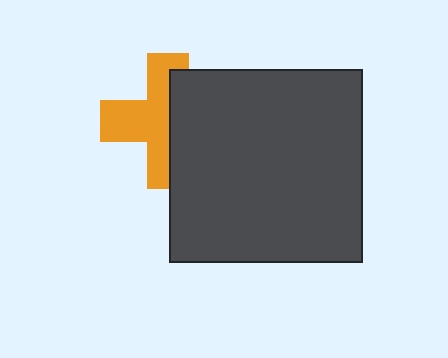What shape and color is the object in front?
The object in front is a dark gray square.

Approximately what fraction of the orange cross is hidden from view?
Roughly 45% of the orange cross is hidden behind the dark gray square.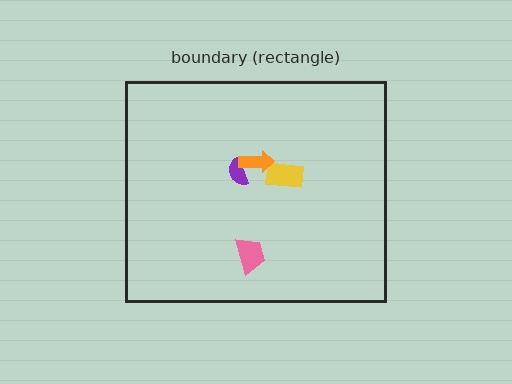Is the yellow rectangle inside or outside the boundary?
Inside.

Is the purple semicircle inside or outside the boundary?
Inside.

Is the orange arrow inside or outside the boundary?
Inside.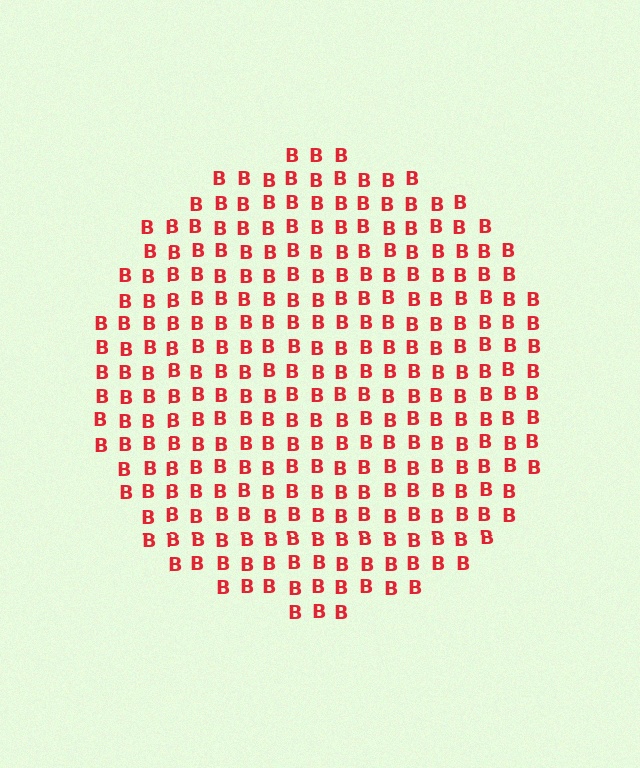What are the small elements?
The small elements are letter B's.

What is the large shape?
The large shape is a circle.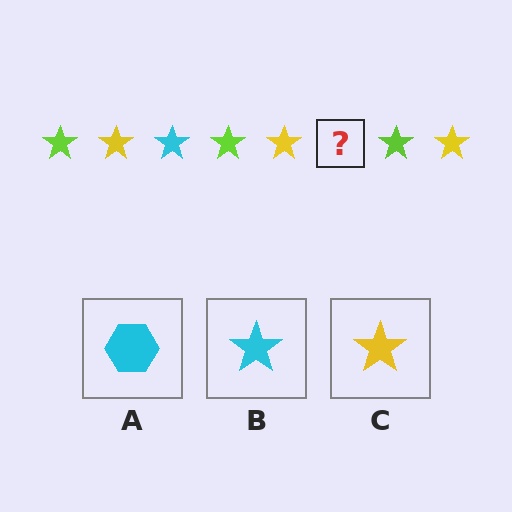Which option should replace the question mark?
Option B.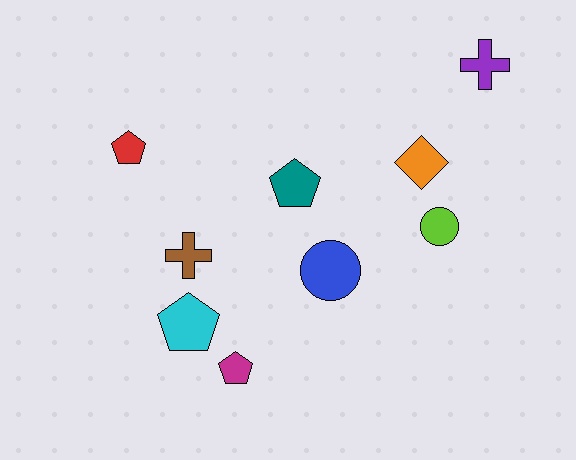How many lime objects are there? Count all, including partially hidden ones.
There is 1 lime object.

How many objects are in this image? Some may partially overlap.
There are 9 objects.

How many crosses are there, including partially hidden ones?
There are 2 crosses.